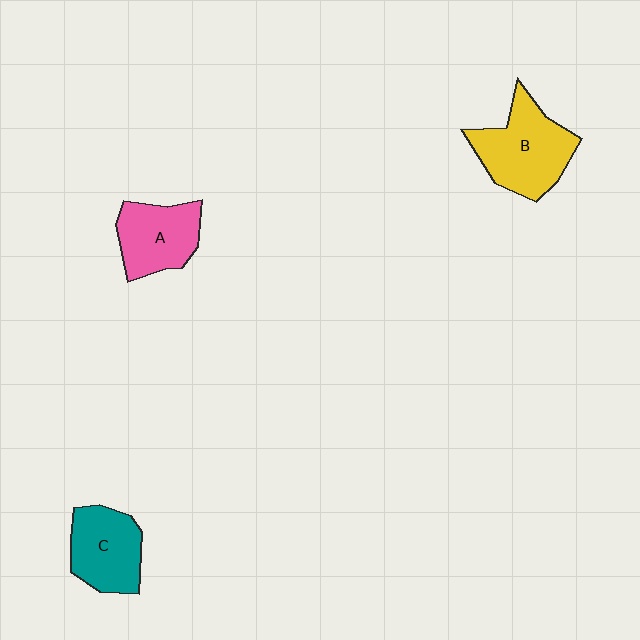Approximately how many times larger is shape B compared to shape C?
Approximately 1.3 times.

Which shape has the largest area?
Shape B (yellow).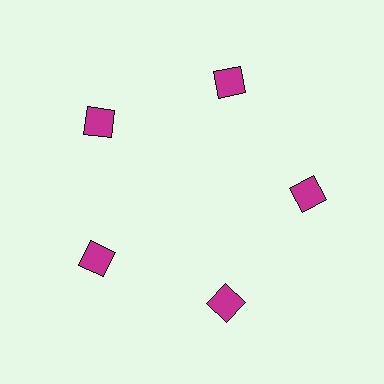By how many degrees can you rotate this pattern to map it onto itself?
The pattern maps onto itself every 72 degrees of rotation.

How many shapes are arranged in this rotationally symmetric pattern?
There are 5 shapes, arranged in 5 groups of 1.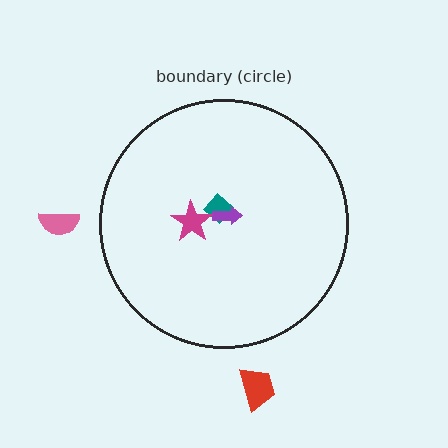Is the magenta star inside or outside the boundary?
Inside.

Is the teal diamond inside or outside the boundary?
Inside.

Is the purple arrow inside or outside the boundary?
Inside.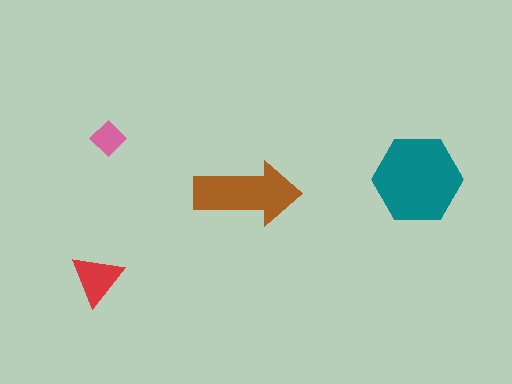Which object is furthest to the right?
The teal hexagon is rightmost.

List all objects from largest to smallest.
The teal hexagon, the brown arrow, the red triangle, the pink diamond.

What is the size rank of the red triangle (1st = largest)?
3rd.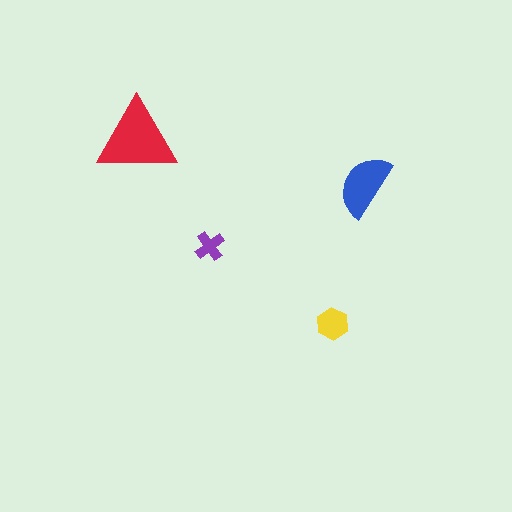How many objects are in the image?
There are 4 objects in the image.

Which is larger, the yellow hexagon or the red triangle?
The red triangle.